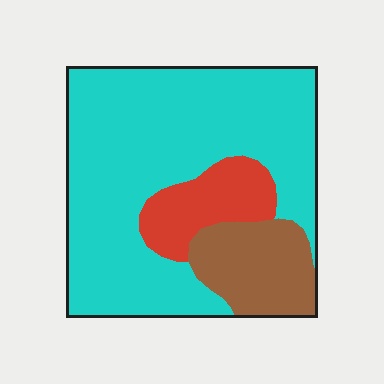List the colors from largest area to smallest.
From largest to smallest: cyan, brown, red.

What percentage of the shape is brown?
Brown takes up less than a quarter of the shape.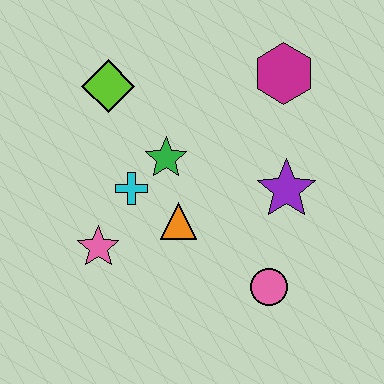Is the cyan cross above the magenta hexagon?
No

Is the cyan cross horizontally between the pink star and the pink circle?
Yes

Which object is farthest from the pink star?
The magenta hexagon is farthest from the pink star.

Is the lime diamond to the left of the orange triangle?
Yes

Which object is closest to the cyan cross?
The green star is closest to the cyan cross.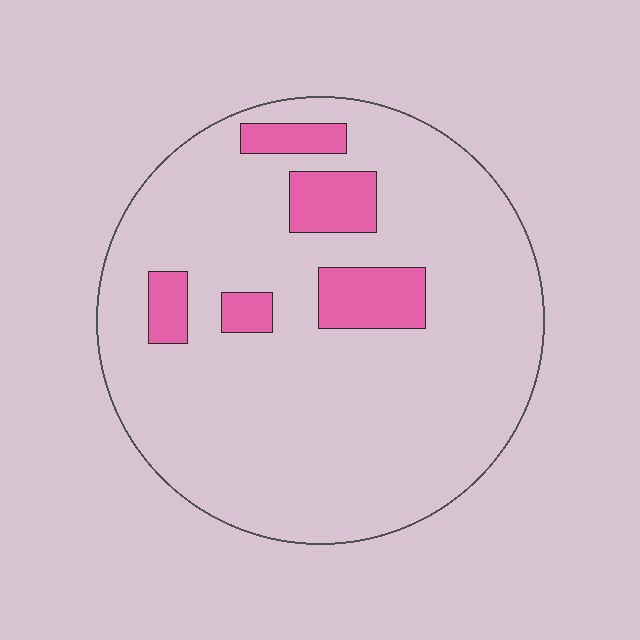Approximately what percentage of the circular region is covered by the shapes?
Approximately 15%.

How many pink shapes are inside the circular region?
5.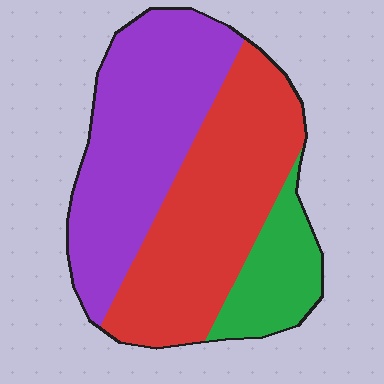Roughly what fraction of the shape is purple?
Purple covers 42% of the shape.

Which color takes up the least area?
Green, at roughly 15%.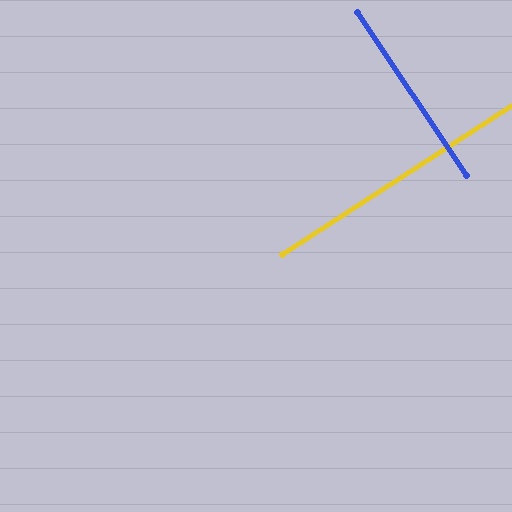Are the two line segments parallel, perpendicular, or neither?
Perpendicular — they meet at approximately 89°.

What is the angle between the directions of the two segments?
Approximately 89 degrees.